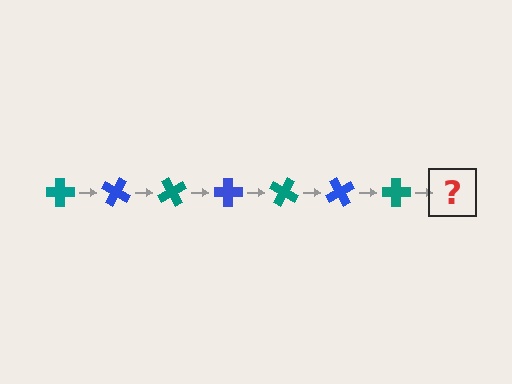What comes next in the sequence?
The next element should be a blue cross, rotated 210 degrees from the start.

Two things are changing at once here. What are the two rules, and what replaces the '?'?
The two rules are that it rotates 30 degrees each step and the color cycles through teal and blue. The '?' should be a blue cross, rotated 210 degrees from the start.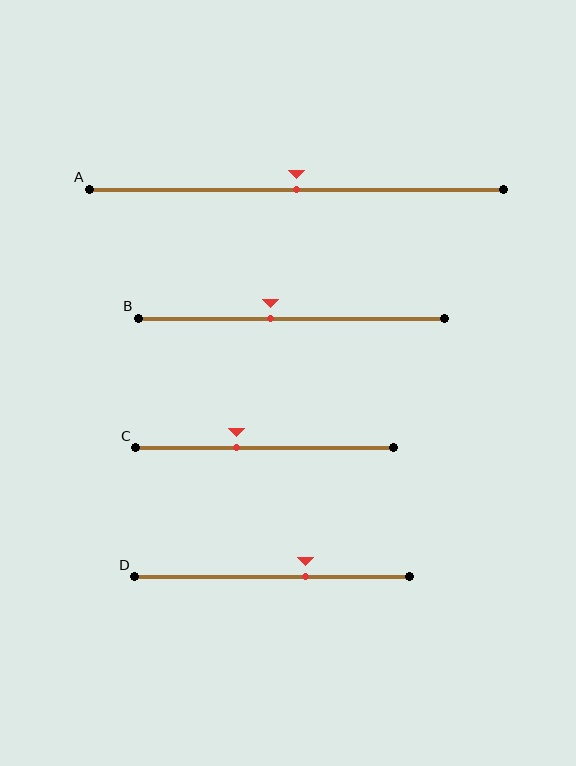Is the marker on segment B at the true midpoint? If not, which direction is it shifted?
No, the marker on segment B is shifted to the left by about 7% of the segment length.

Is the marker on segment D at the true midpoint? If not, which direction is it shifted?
No, the marker on segment D is shifted to the right by about 12% of the segment length.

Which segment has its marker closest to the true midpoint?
Segment A has its marker closest to the true midpoint.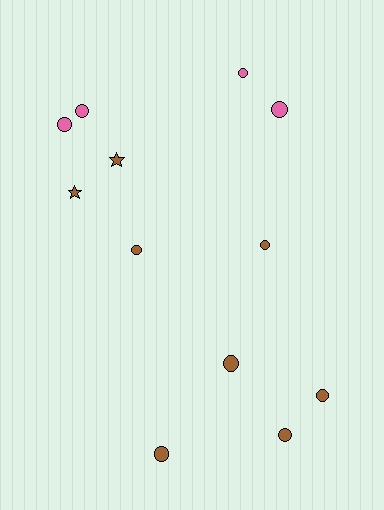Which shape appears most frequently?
Circle, with 10 objects.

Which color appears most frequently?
Brown, with 8 objects.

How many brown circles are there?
There are 6 brown circles.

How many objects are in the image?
There are 12 objects.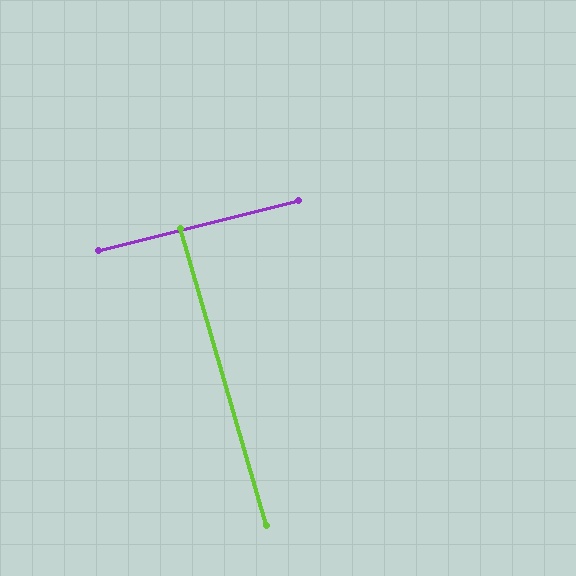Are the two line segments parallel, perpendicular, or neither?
Perpendicular — they meet at approximately 88°.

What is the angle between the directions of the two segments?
Approximately 88 degrees.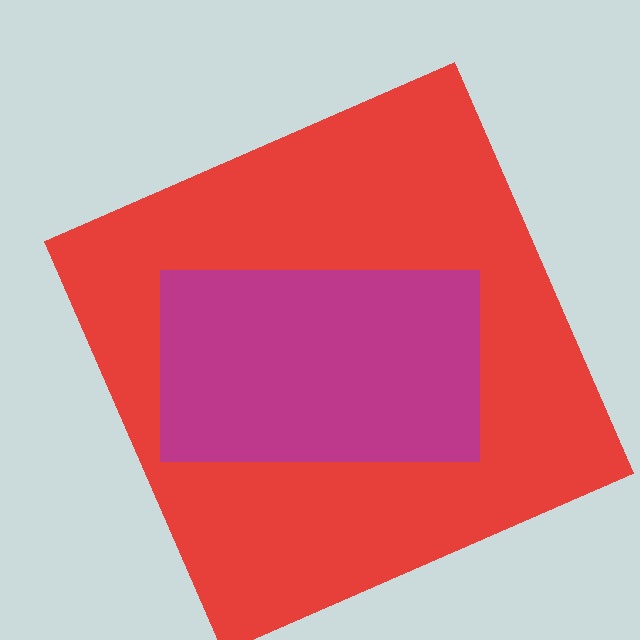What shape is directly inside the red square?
The magenta rectangle.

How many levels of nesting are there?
2.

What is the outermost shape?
The red square.